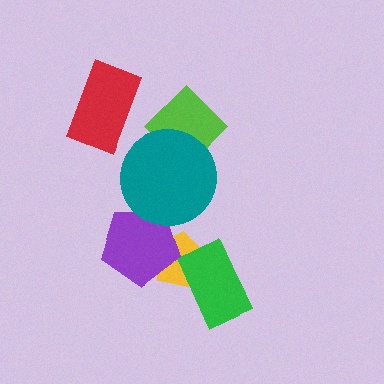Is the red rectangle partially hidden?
No, no other shape covers it.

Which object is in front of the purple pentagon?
The teal circle is in front of the purple pentagon.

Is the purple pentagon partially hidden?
Yes, it is partially covered by another shape.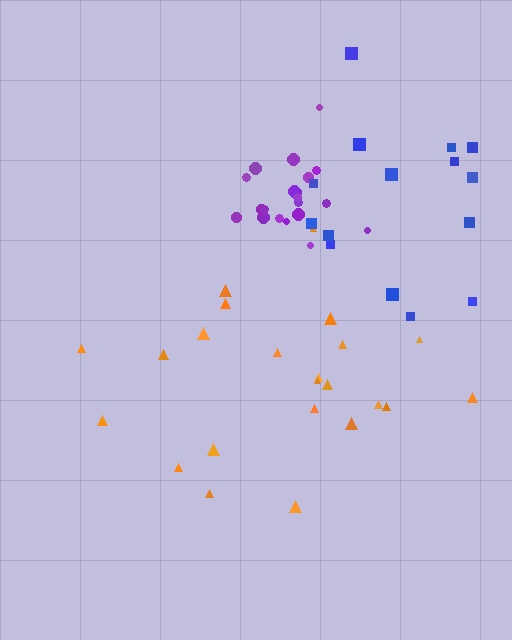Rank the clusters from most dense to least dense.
purple, orange, blue.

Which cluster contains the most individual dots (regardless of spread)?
Orange (23).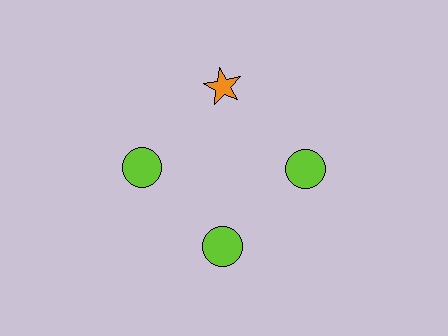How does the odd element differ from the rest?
It differs in both color (orange instead of lime) and shape (star instead of circle).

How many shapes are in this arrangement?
There are 4 shapes arranged in a ring pattern.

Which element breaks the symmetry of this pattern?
The orange star at roughly the 12 o'clock position breaks the symmetry. All other shapes are lime circles.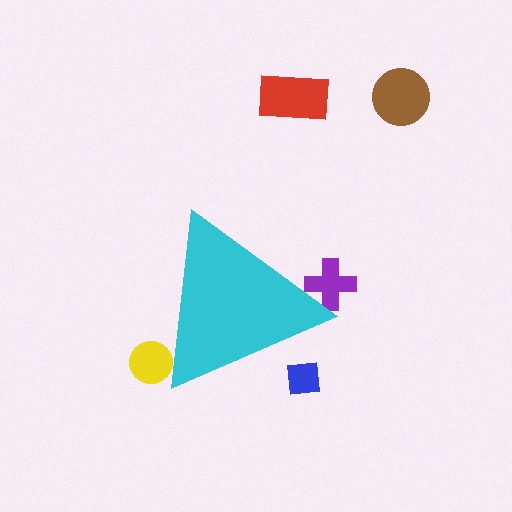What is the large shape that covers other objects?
A cyan triangle.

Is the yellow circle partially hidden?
Yes, the yellow circle is partially hidden behind the cyan triangle.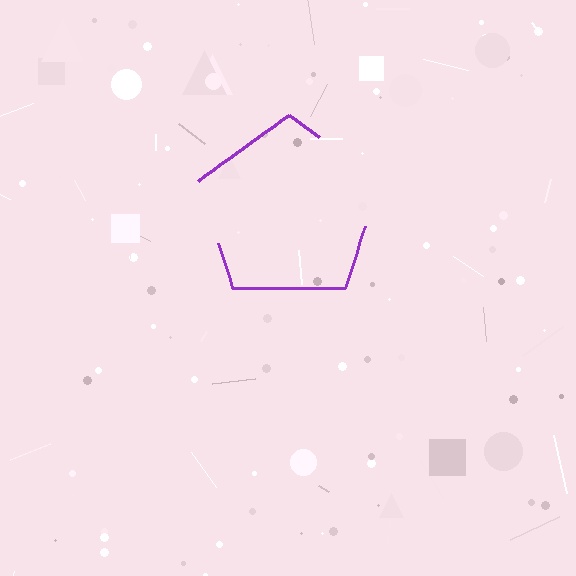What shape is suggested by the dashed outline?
The dashed outline suggests a pentagon.